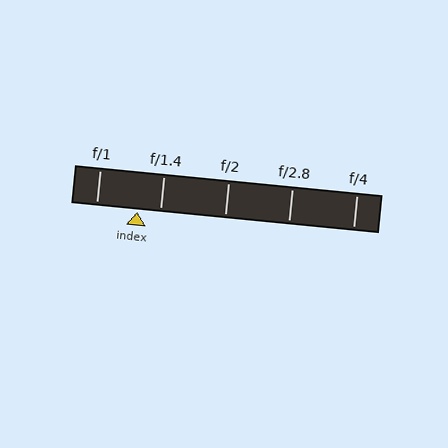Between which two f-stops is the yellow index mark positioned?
The index mark is between f/1 and f/1.4.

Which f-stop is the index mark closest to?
The index mark is closest to f/1.4.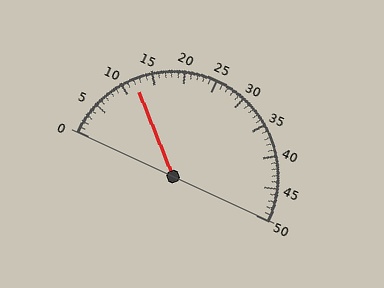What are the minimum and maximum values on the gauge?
The gauge ranges from 0 to 50.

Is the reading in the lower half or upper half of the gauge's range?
The reading is in the lower half of the range (0 to 50).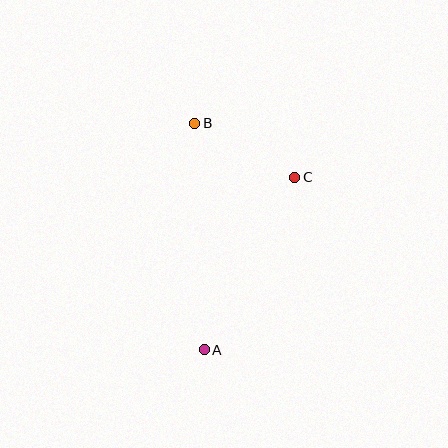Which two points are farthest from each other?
Points A and B are farthest from each other.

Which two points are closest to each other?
Points B and C are closest to each other.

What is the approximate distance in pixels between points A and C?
The distance between A and C is approximately 195 pixels.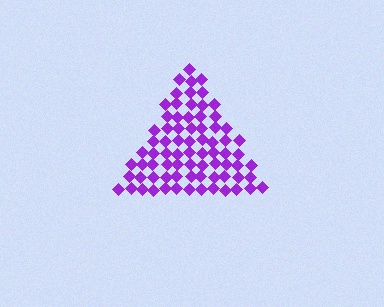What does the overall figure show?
The overall figure shows a triangle.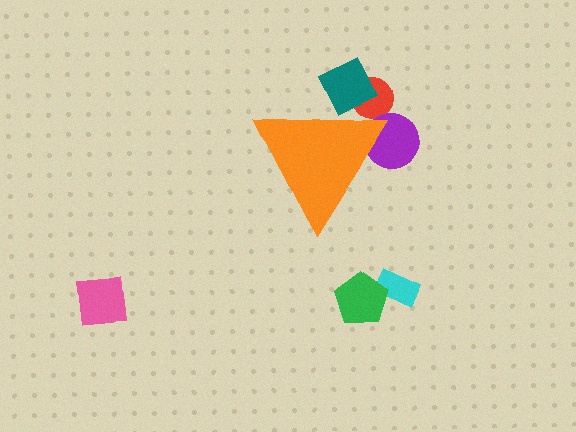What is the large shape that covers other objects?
An orange triangle.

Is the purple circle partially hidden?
Yes, the purple circle is partially hidden behind the orange triangle.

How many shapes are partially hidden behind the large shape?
3 shapes are partially hidden.